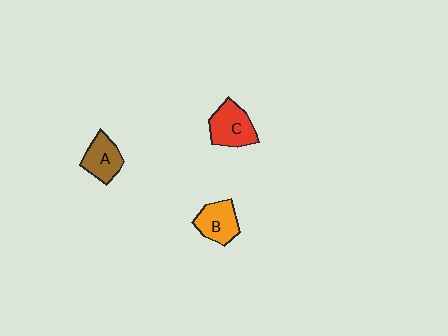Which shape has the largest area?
Shape C (red).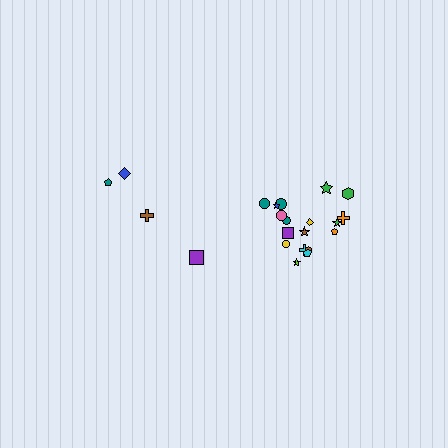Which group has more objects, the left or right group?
The right group.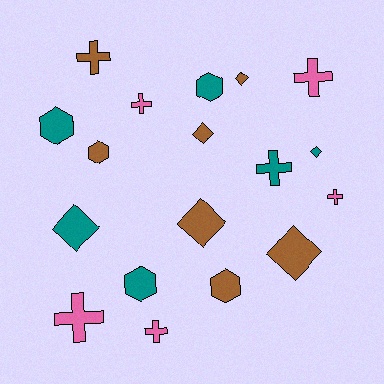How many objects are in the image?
There are 18 objects.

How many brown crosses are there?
There is 1 brown cross.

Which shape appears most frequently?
Cross, with 7 objects.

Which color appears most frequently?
Brown, with 7 objects.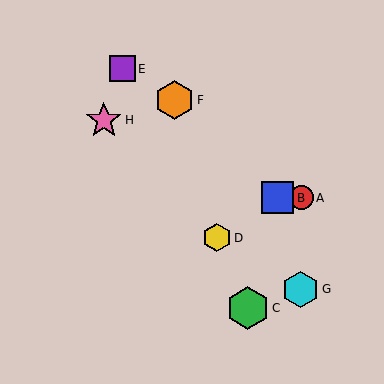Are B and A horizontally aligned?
Yes, both are at y≈198.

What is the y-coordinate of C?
Object C is at y≈308.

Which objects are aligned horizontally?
Objects A, B are aligned horizontally.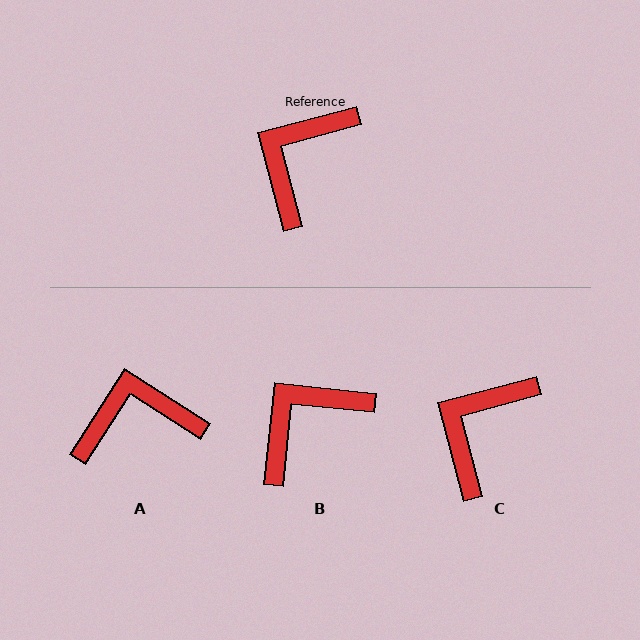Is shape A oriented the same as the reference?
No, it is off by about 48 degrees.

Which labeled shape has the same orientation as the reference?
C.